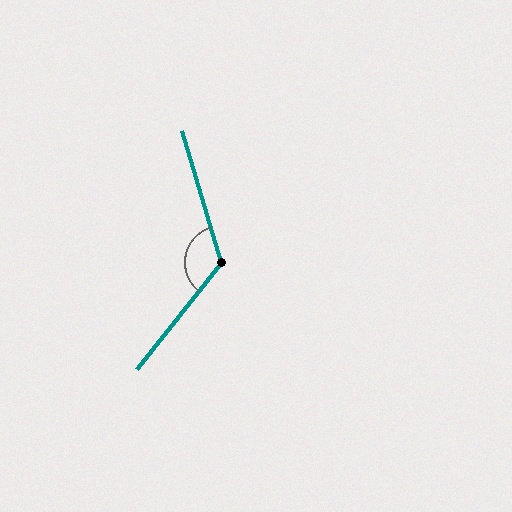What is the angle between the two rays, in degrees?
Approximately 125 degrees.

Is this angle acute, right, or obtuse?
It is obtuse.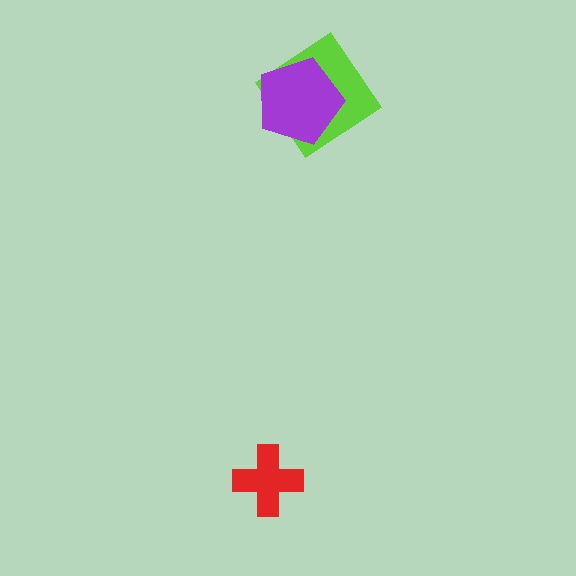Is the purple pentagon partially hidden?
No, no other shape covers it.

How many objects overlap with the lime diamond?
1 object overlaps with the lime diamond.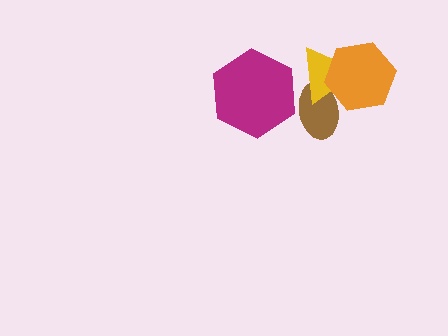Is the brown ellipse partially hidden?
Yes, it is partially covered by another shape.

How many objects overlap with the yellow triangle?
2 objects overlap with the yellow triangle.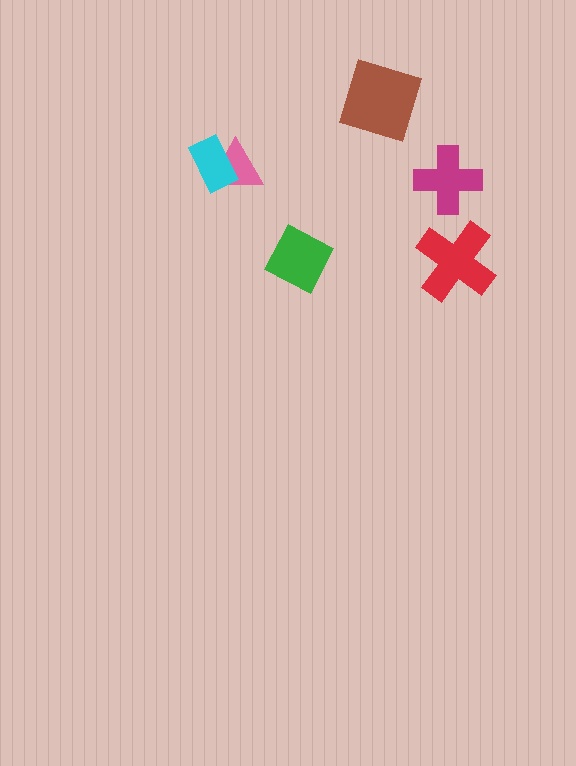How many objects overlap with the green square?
0 objects overlap with the green square.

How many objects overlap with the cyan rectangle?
1 object overlaps with the cyan rectangle.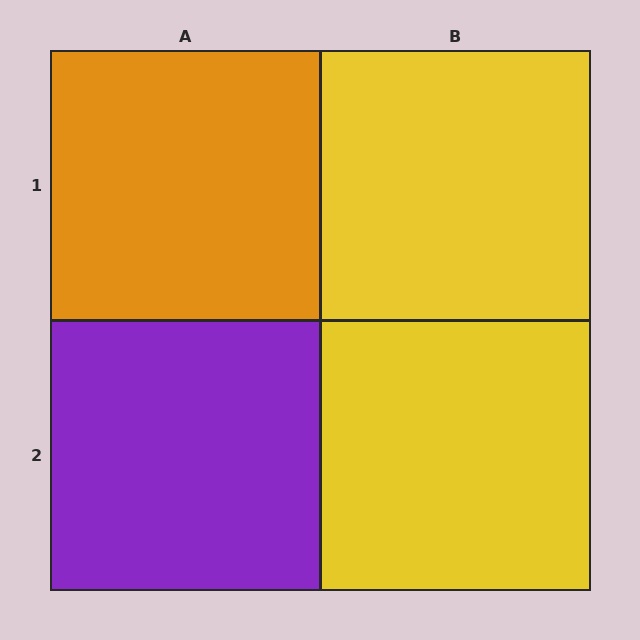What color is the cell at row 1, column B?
Yellow.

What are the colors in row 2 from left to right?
Purple, yellow.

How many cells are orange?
1 cell is orange.